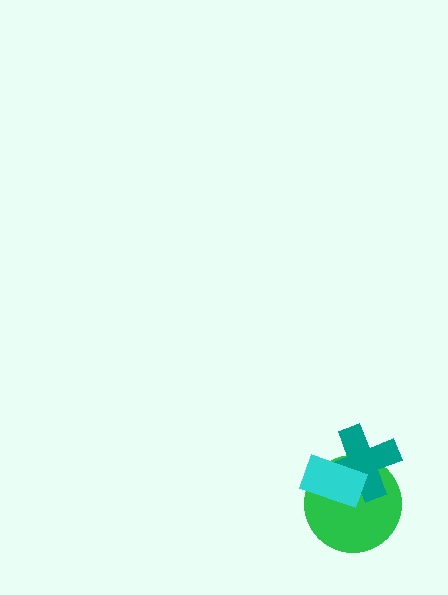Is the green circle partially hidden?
Yes, it is partially covered by another shape.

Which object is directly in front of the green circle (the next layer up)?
The teal cross is directly in front of the green circle.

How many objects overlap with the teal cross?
2 objects overlap with the teal cross.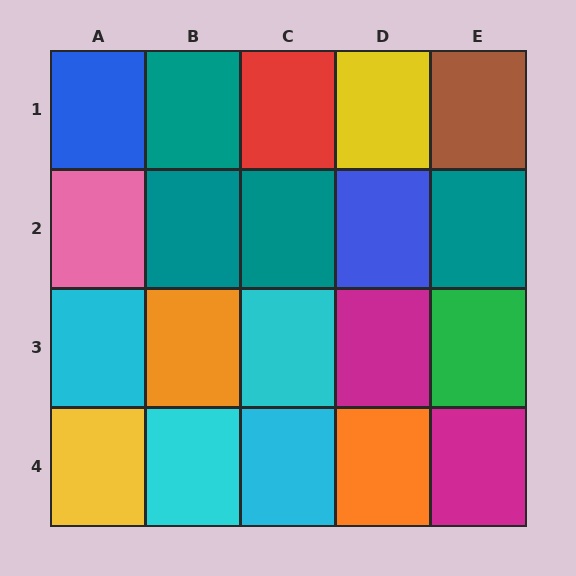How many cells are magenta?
2 cells are magenta.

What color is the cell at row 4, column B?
Cyan.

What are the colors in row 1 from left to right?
Blue, teal, red, yellow, brown.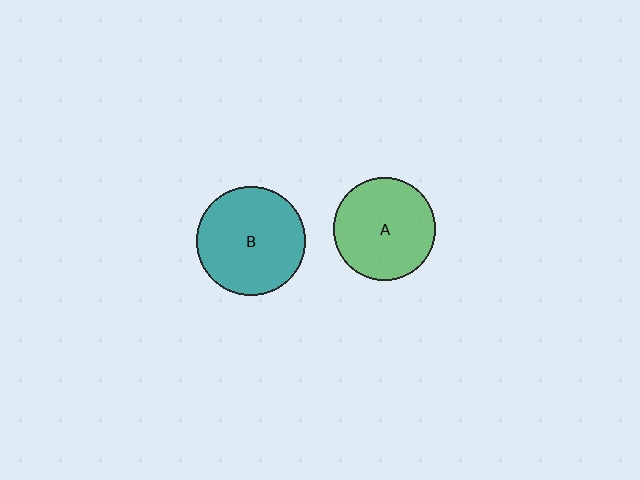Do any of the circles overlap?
No, none of the circles overlap.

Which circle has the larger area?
Circle B (teal).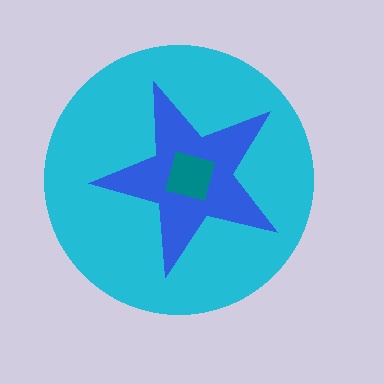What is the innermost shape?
The teal square.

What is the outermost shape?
The cyan circle.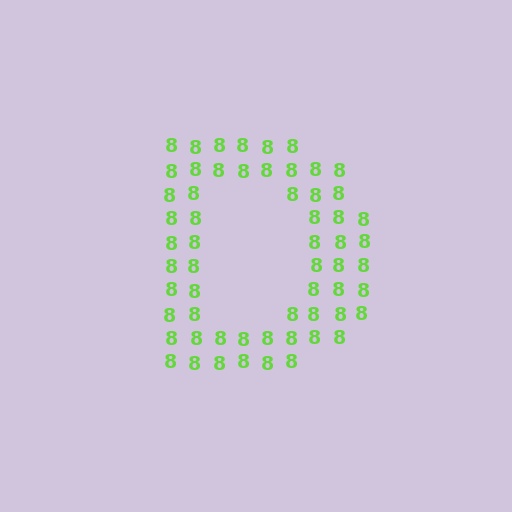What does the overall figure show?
The overall figure shows the letter D.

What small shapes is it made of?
It is made of small digit 8's.